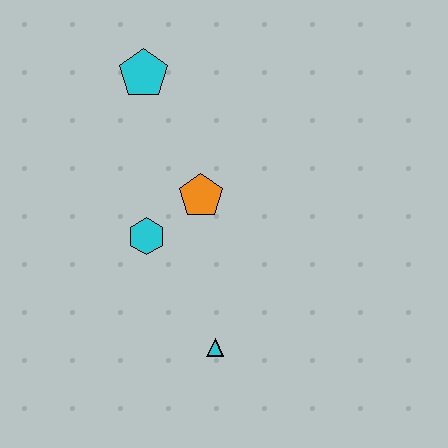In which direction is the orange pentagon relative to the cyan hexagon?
The orange pentagon is to the right of the cyan hexagon.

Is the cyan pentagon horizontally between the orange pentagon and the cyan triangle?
No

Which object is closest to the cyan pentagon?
The orange pentagon is closest to the cyan pentagon.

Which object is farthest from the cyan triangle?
The cyan pentagon is farthest from the cyan triangle.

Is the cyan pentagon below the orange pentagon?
No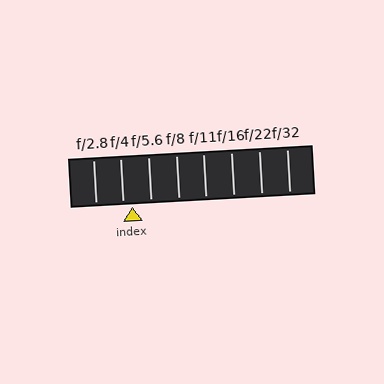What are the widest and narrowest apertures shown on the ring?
The widest aperture shown is f/2.8 and the narrowest is f/32.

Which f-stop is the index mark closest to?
The index mark is closest to f/4.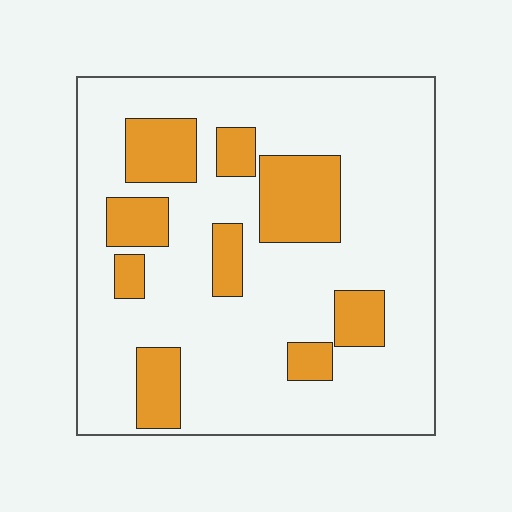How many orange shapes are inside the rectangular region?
9.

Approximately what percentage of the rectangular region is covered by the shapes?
Approximately 20%.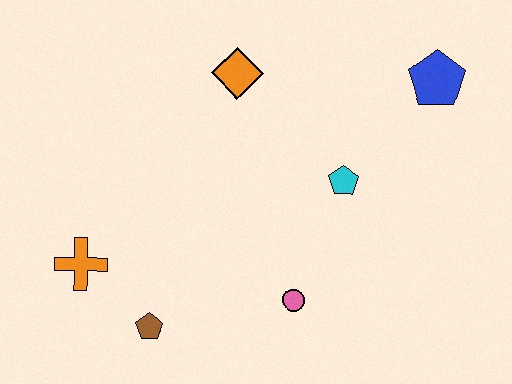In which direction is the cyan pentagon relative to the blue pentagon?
The cyan pentagon is below the blue pentagon.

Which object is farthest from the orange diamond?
The brown pentagon is farthest from the orange diamond.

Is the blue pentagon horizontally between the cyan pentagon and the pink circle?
No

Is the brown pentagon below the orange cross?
Yes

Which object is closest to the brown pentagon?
The orange cross is closest to the brown pentagon.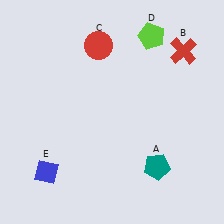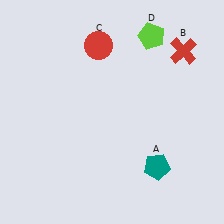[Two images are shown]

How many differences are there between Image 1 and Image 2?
There is 1 difference between the two images.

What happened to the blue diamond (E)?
The blue diamond (E) was removed in Image 2. It was in the bottom-left area of Image 1.